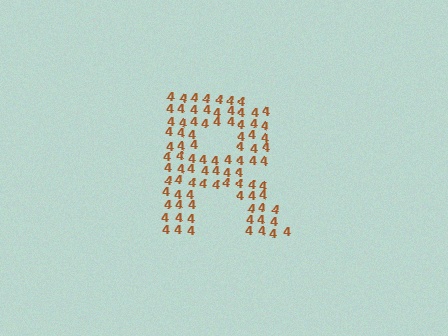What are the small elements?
The small elements are digit 4's.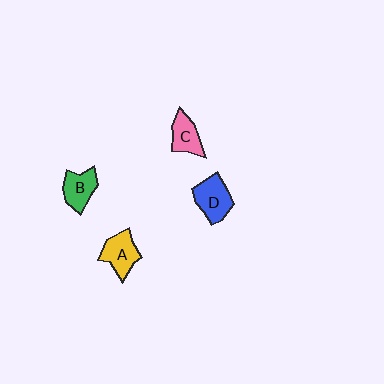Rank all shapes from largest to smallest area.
From largest to smallest: D (blue), A (yellow), B (green), C (pink).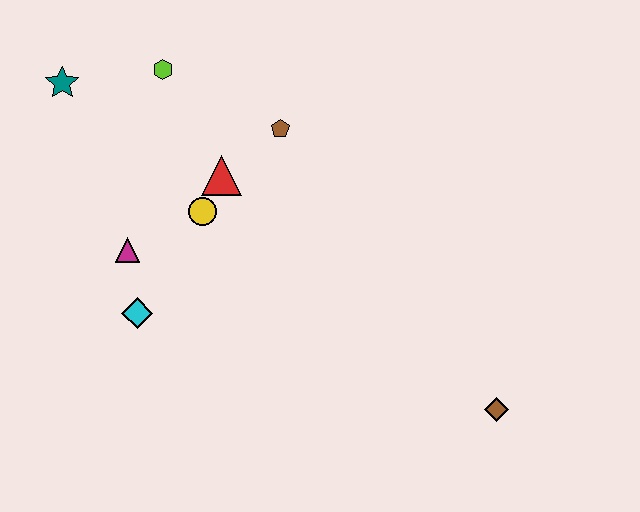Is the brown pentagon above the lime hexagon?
No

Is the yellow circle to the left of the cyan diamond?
No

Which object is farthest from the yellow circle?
The brown diamond is farthest from the yellow circle.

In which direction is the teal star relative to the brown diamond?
The teal star is to the left of the brown diamond.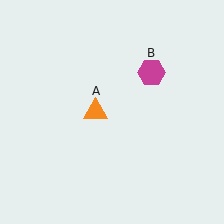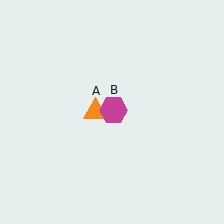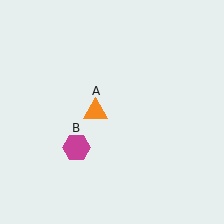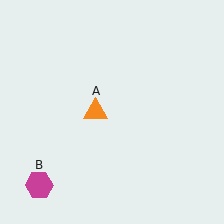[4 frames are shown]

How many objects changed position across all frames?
1 object changed position: magenta hexagon (object B).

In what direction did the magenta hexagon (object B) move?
The magenta hexagon (object B) moved down and to the left.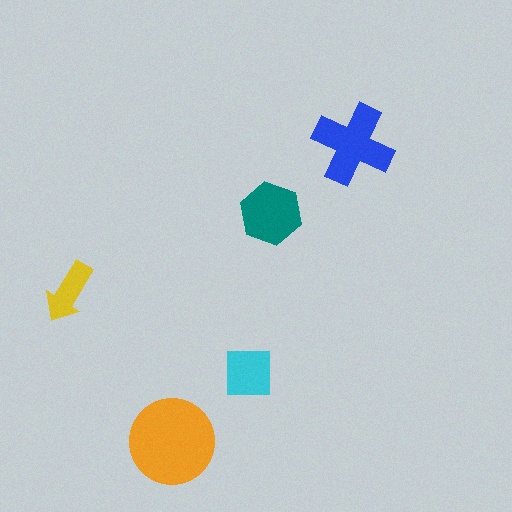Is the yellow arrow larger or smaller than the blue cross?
Smaller.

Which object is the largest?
The orange circle.